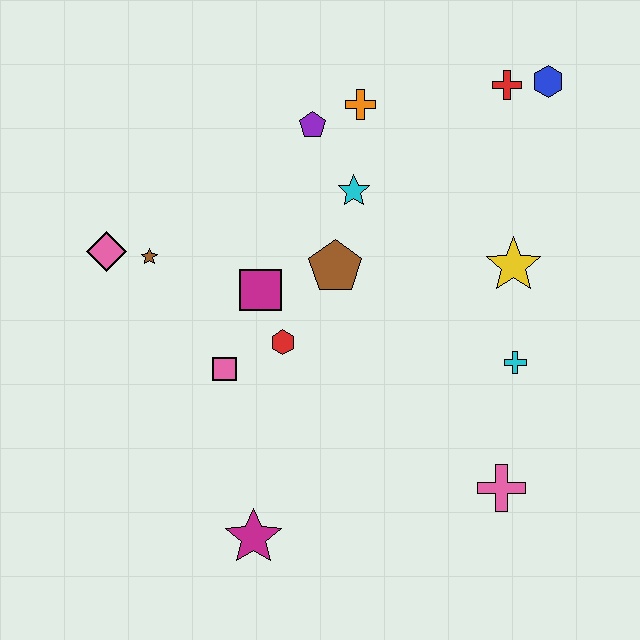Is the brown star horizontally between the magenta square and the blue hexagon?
No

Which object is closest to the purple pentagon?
The orange cross is closest to the purple pentagon.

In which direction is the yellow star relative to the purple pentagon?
The yellow star is to the right of the purple pentagon.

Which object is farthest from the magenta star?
The blue hexagon is farthest from the magenta star.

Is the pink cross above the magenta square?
No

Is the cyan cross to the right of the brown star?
Yes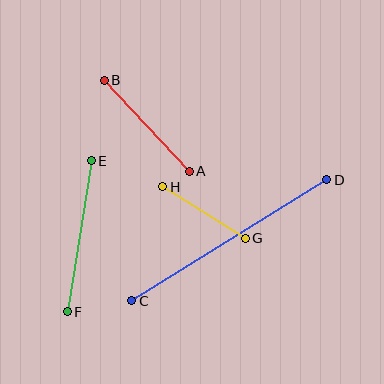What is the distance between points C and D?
The distance is approximately 230 pixels.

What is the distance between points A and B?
The distance is approximately 125 pixels.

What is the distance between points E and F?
The distance is approximately 153 pixels.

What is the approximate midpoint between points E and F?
The midpoint is at approximately (79, 236) pixels.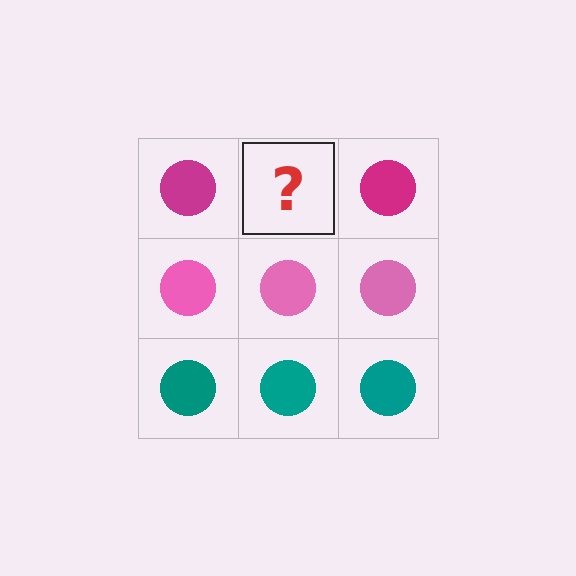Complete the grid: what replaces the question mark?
The question mark should be replaced with a magenta circle.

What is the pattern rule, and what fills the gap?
The rule is that each row has a consistent color. The gap should be filled with a magenta circle.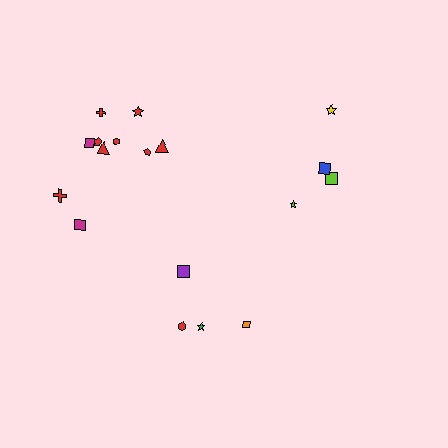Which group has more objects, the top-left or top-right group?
The top-left group.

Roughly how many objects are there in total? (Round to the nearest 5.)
Roughly 20 objects in total.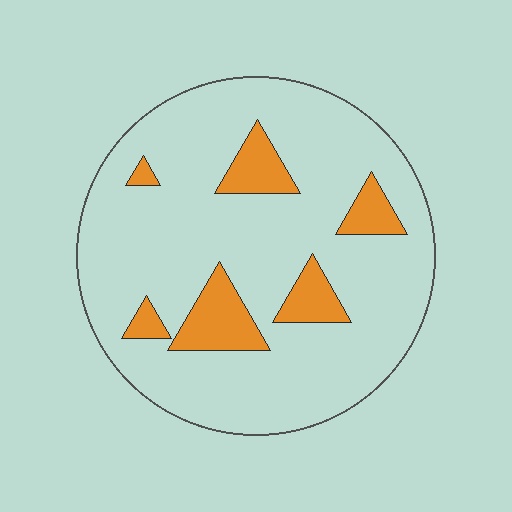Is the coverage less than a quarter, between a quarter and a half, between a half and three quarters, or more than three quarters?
Less than a quarter.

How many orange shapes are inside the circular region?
6.